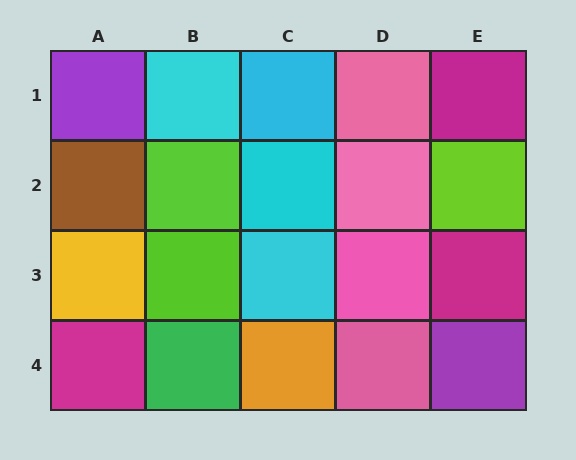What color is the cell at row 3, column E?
Magenta.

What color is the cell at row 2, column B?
Lime.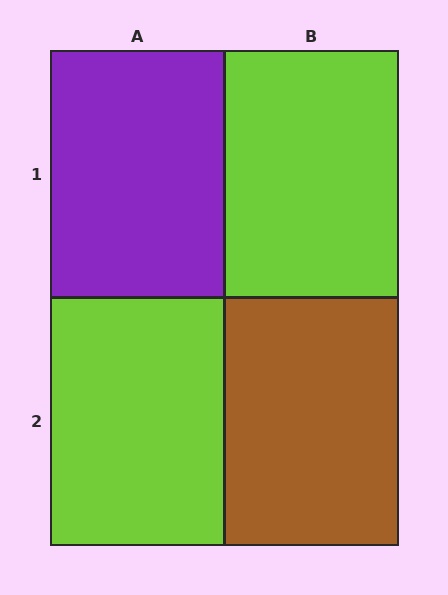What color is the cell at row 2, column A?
Lime.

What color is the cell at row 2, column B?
Brown.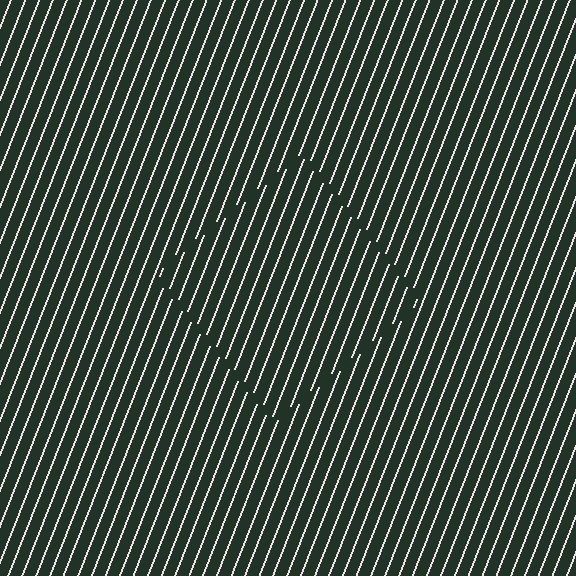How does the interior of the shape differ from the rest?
The interior of the shape contains the same grating, shifted by half a period — the contour is defined by the phase discontinuity where line-ends from the inner and outer gratings abut.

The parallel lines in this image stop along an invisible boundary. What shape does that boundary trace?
An illusory square. The interior of the shape contains the same grating, shifted by half a period — the contour is defined by the phase discontinuity where line-ends from the inner and outer gratings abut.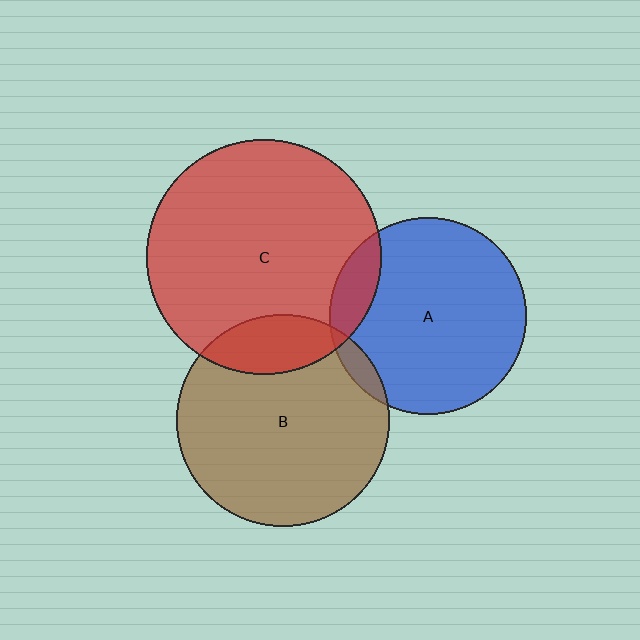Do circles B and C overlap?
Yes.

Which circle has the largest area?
Circle C (red).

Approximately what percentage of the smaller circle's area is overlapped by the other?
Approximately 15%.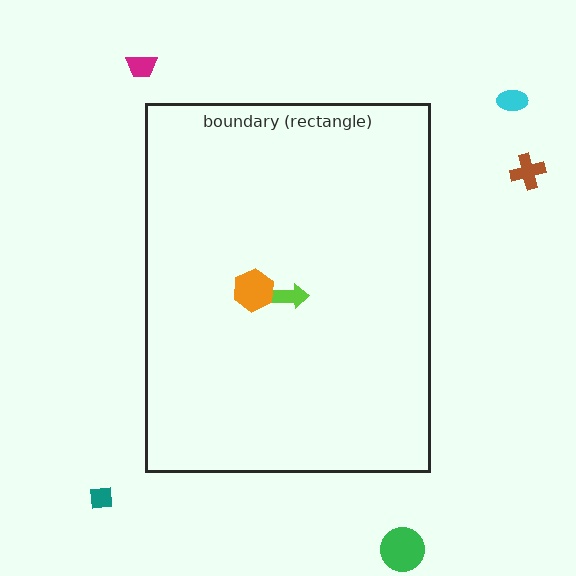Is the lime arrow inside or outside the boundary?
Inside.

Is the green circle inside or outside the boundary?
Outside.